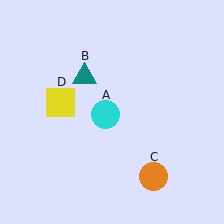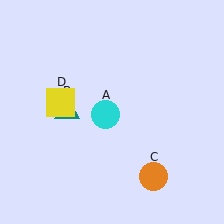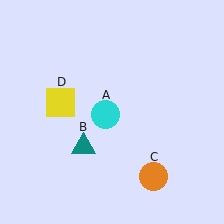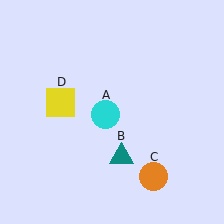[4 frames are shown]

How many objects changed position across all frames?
1 object changed position: teal triangle (object B).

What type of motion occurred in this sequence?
The teal triangle (object B) rotated counterclockwise around the center of the scene.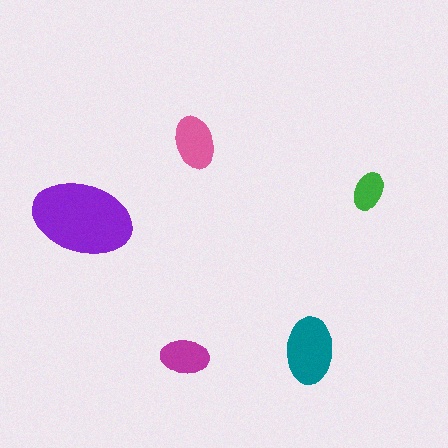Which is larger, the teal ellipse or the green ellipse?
The teal one.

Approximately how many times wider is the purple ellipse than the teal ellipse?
About 1.5 times wider.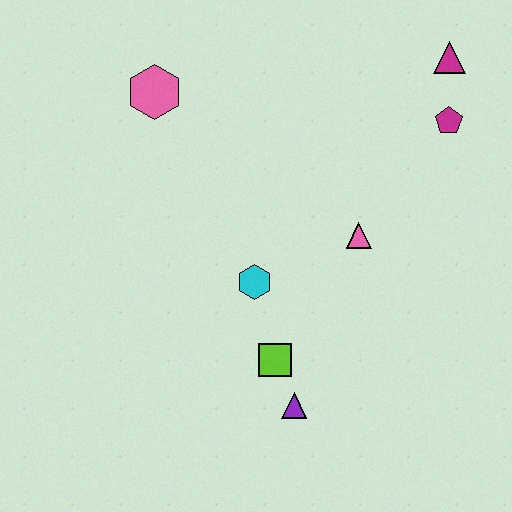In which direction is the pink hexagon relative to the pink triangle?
The pink hexagon is to the left of the pink triangle.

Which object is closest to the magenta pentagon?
The magenta triangle is closest to the magenta pentagon.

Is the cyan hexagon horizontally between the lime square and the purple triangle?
No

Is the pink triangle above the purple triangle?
Yes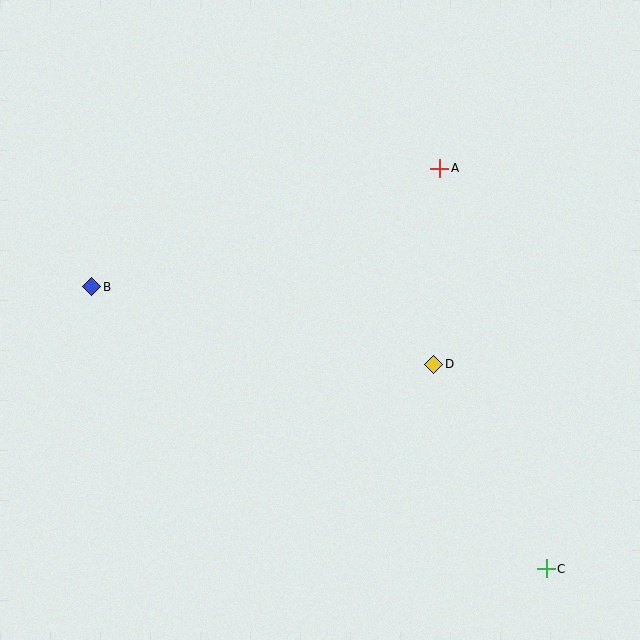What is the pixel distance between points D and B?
The distance between D and B is 351 pixels.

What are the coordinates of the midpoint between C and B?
The midpoint between C and B is at (319, 428).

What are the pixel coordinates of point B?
Point B is at (92, 287).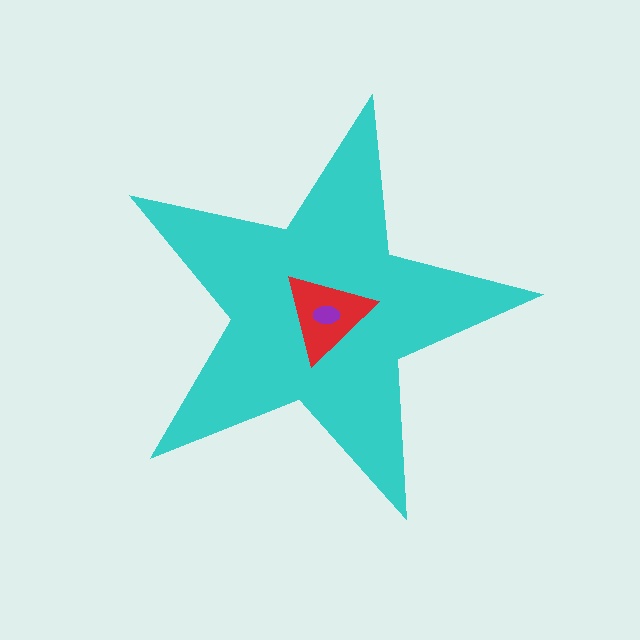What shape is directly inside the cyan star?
The red triangle.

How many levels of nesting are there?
3.